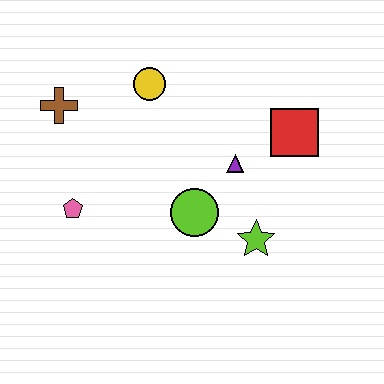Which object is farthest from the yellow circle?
The lime star is farthest from the yellow circle.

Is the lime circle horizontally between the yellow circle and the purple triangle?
Yes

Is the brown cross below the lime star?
No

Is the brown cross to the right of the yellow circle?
No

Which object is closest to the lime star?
The lime circle is closest to the lime star.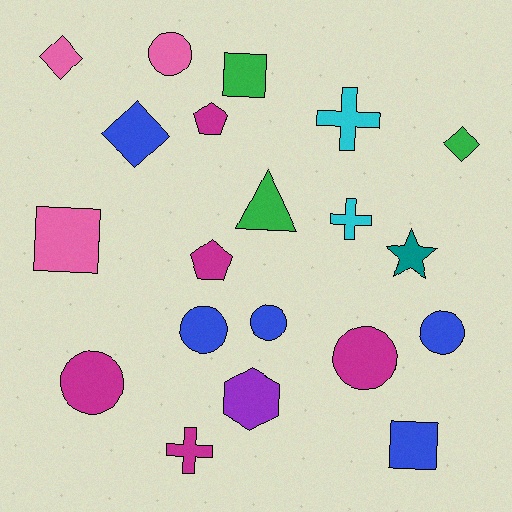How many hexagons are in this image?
There is 1 hexagon.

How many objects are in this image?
There are 20 objects.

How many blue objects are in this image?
There are 5 blue objects.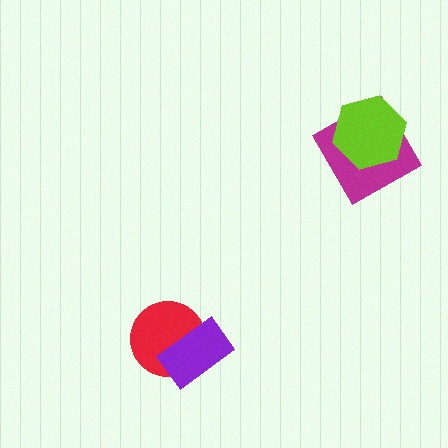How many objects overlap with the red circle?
1 object overlaps with the red circle.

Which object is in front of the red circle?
The purple rectangle is in front of the red circle.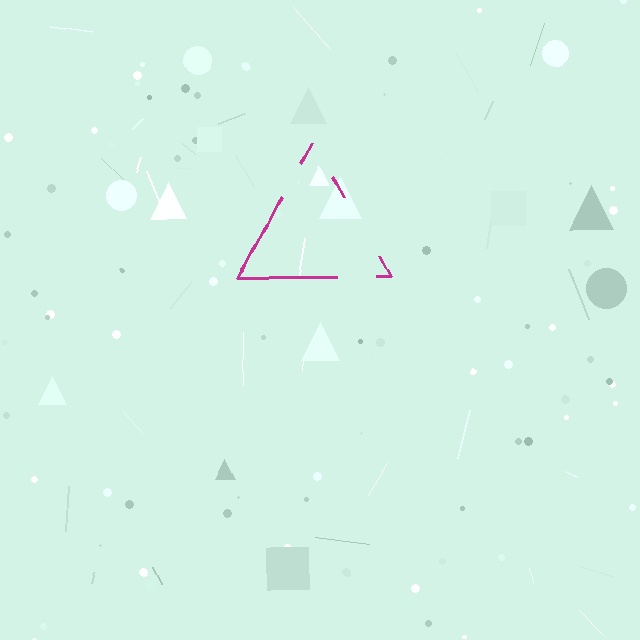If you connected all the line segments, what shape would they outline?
They would outline a triangle.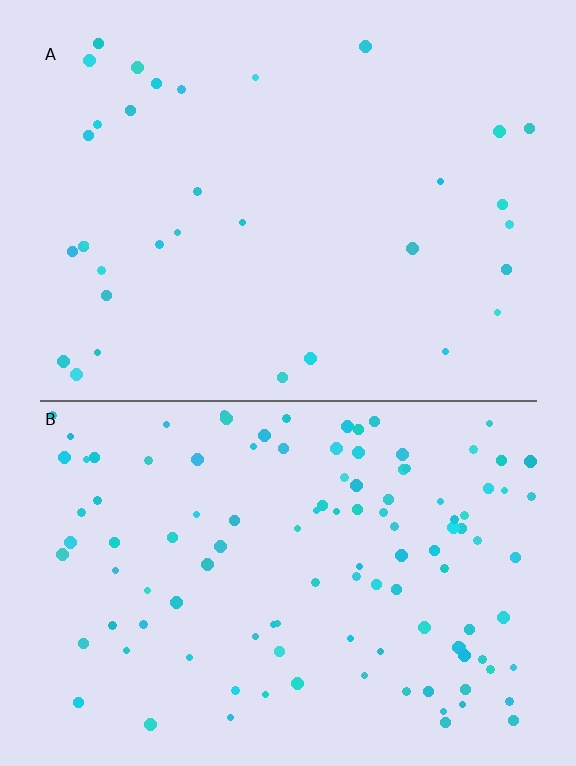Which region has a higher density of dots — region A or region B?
B (the bottom).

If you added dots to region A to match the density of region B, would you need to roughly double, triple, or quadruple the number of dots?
Approximately triple.